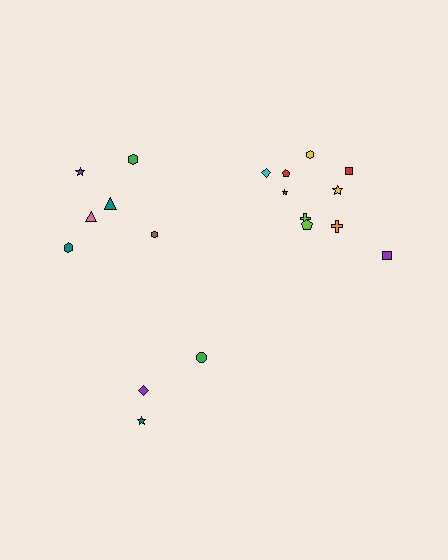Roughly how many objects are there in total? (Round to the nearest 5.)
Roughly 20 objects in total.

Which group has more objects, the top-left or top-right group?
The top-right group.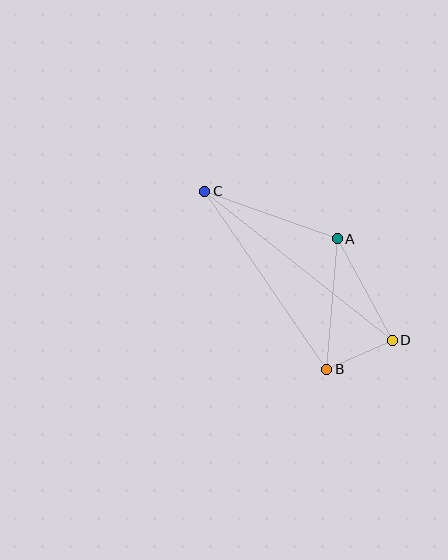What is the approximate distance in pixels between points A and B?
The distance between A and B is approximately 131 pixels.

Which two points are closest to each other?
Points B and D are closest to each other.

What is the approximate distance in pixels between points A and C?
The distance between A and C is approximately 141 pixels.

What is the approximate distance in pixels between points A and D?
The distance between A and D is approximately 116 pixels.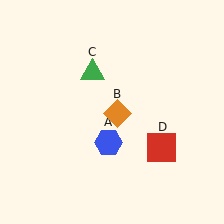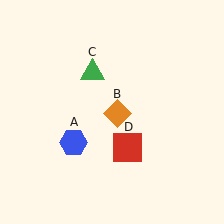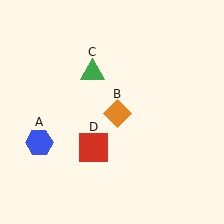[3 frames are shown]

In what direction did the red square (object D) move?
The red square (object D) moved left.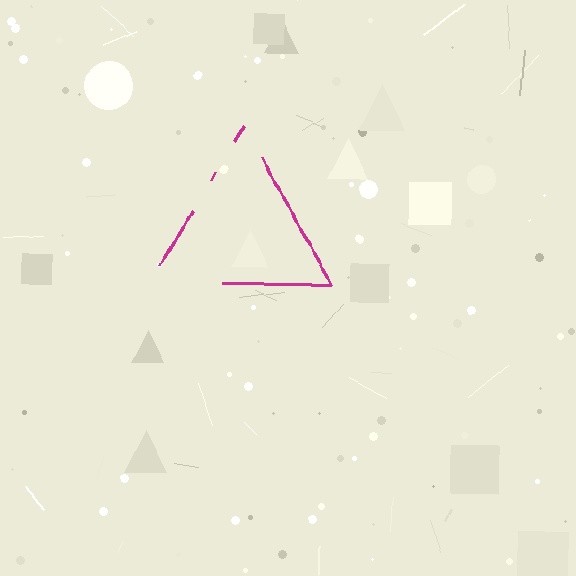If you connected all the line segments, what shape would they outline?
They would outline a triangle.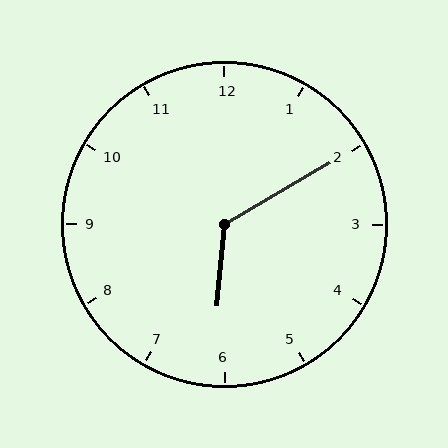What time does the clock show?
6:10.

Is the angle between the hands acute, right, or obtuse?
It is obtuse.